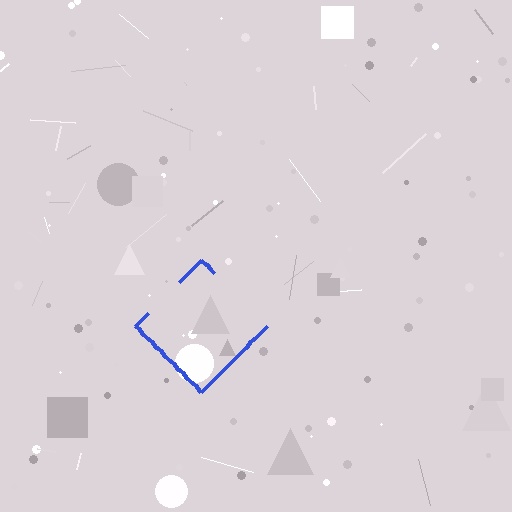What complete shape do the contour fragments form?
The contour fragments form a diamond.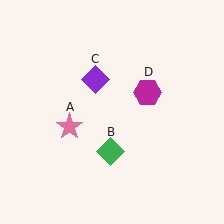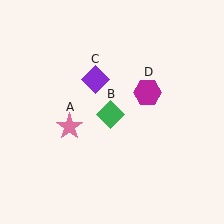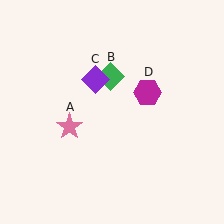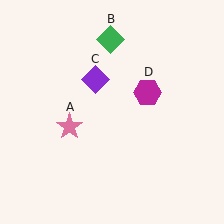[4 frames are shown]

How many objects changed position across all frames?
1 object changed position: green diamond (object B).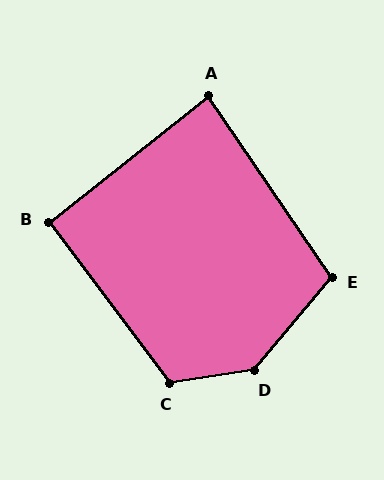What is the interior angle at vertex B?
Approximately 91 degrees (approximately right).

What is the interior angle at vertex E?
Approximately 106 degrees (obtuse).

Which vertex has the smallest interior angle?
A, at approximately 86 degrees.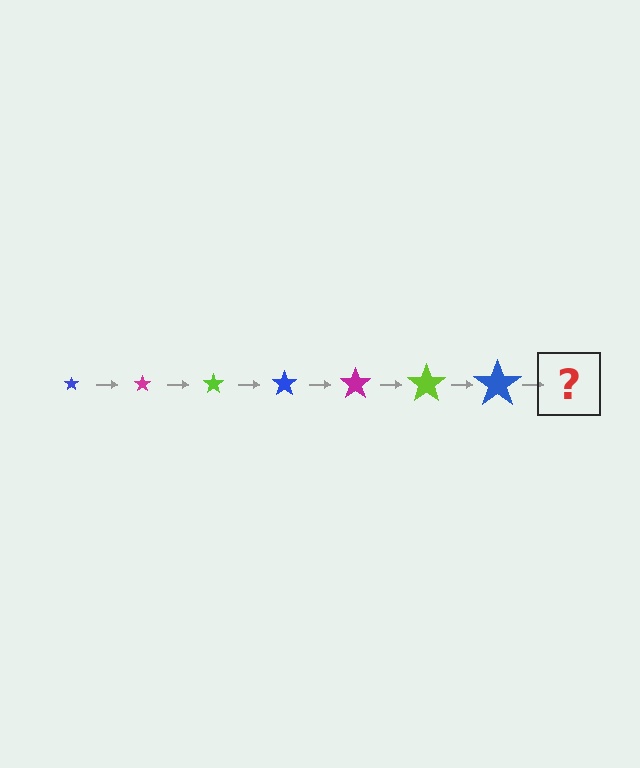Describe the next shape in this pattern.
It should be a magenta star, larger than the previous one.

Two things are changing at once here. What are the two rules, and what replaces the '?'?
The two rules are that the star grows larger each step and the color cycles through blue, magenta, and lime. The '?' should be a magenta star, larger than the previous one.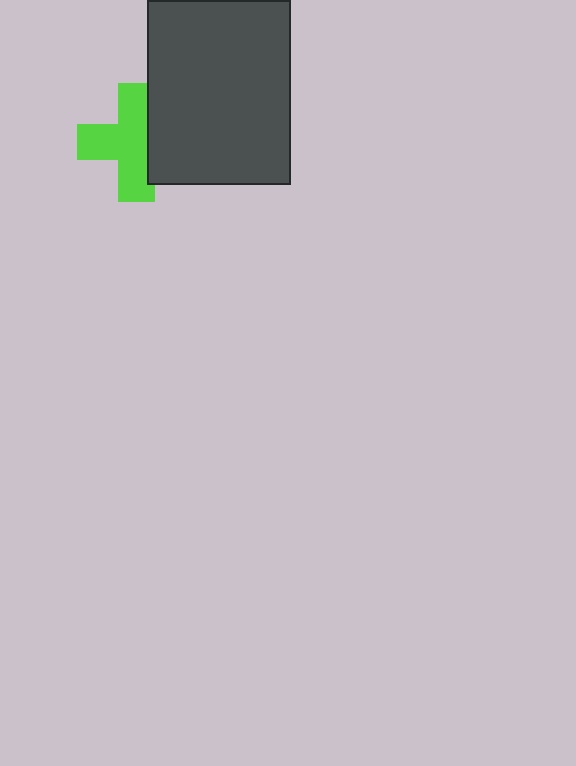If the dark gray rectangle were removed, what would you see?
You would see the complete lime cross.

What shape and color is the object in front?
The object in front is a dark gray rectangle.